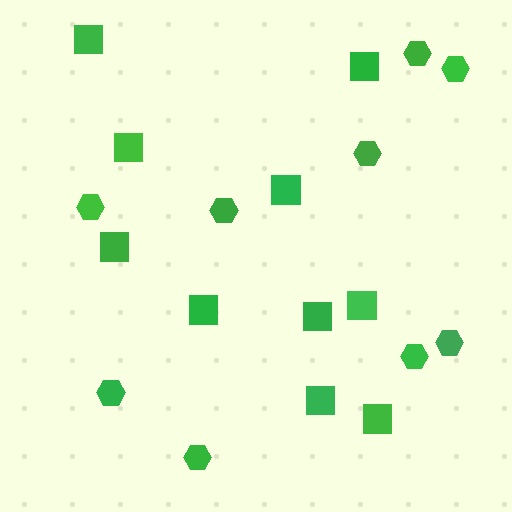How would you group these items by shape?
There are 2 groups: one group of squares (10) and one group of hexagons (9).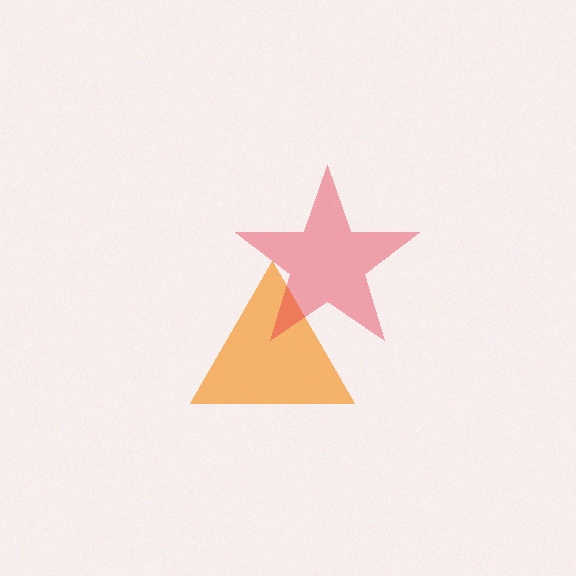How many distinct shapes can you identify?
There are 2 distinct shapes: an orange triangle, a red star.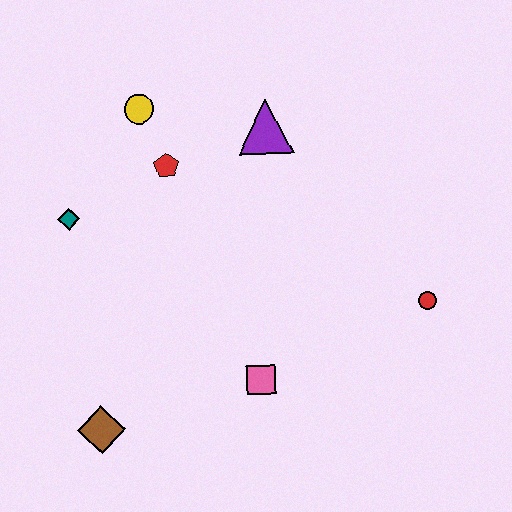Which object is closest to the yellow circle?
The red pentagon is closest to the yellow circle.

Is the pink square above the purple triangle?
No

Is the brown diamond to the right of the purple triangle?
No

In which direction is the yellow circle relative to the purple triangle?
The yellow circle is to the left of the purple triangle.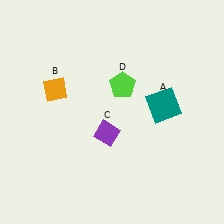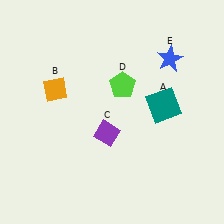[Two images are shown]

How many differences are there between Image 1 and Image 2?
There is 1 difference between the two images.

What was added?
A blue star (E) was added in Image 2.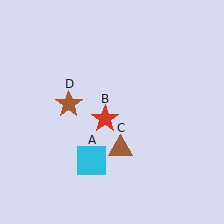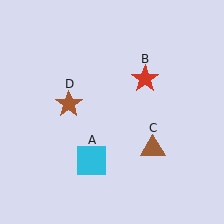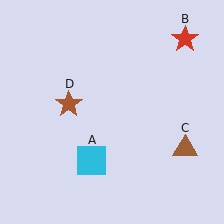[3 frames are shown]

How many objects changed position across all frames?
2 objects changed position: red star (object B), brown triangle (object C).